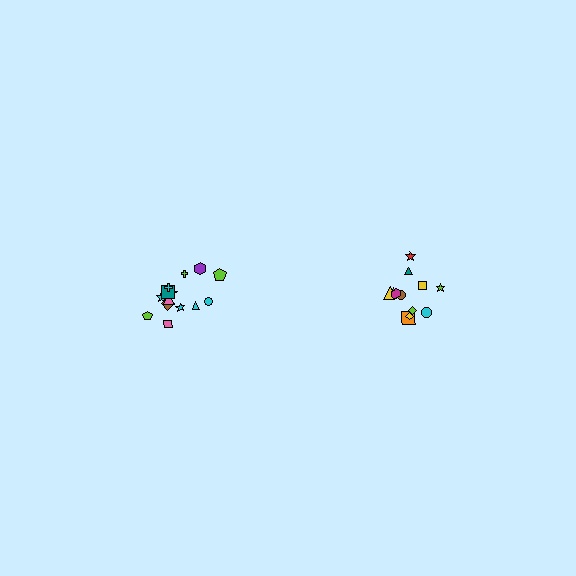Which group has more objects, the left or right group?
The left group.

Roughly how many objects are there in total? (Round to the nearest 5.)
Roughly 25 objects in total.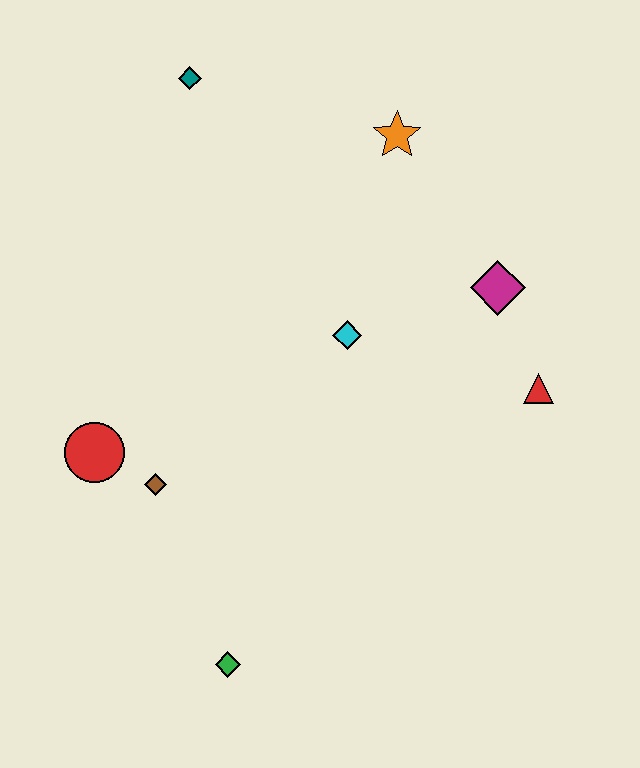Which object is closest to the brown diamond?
The red circle is closest to the brown diamond.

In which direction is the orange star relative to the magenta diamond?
The orange star is above the magenta diamond.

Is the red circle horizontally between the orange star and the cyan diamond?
No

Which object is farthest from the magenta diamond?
The green diamond is farthest from the magenta diamond.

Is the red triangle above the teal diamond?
No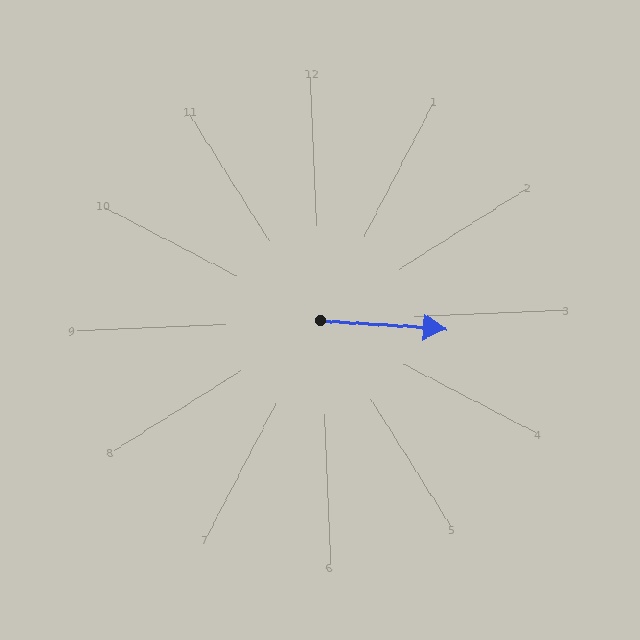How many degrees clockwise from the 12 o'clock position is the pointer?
Approximately 96 degrees.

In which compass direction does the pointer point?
East.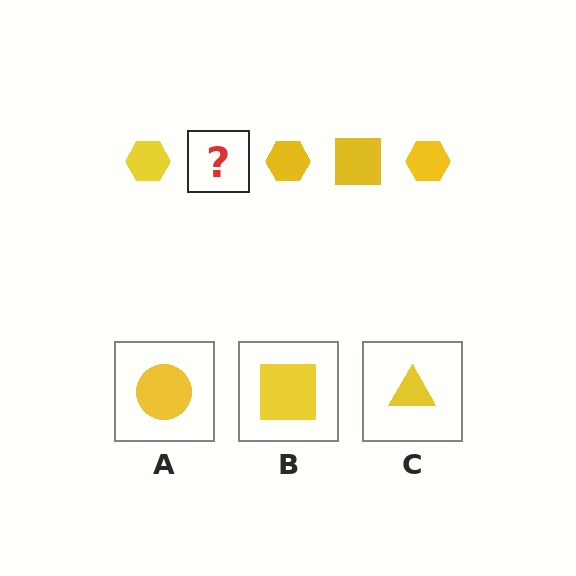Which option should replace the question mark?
Option B.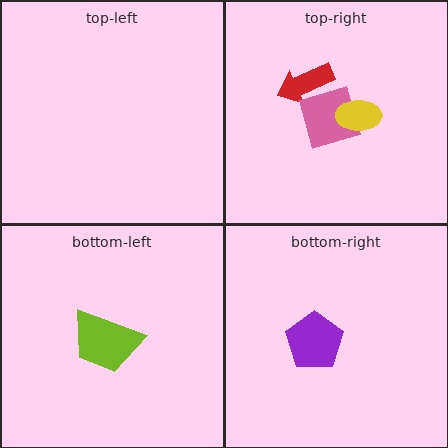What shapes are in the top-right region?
The red arrow, the pink diamond, the yellow ellipse.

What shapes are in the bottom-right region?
The purple pentagon.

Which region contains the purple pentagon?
The bottom-right region.